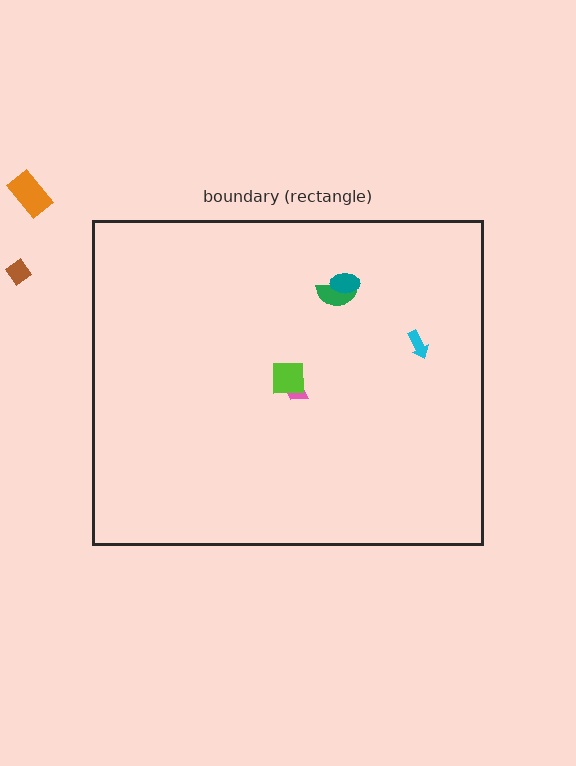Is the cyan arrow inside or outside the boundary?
Inside.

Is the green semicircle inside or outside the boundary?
Inside.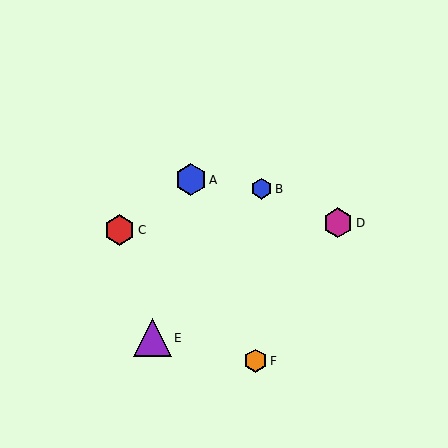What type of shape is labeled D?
Shape D is a magenta hexagon.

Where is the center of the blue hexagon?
The center of the blue hexagon is at (261, 189).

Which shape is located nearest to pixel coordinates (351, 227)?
The magenta hexagon (labeled D) at (338, 223) is nearest to that location.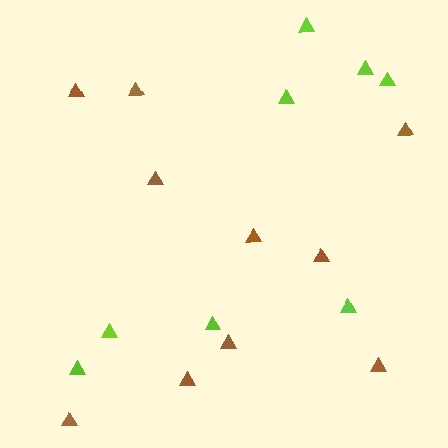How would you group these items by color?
There are 2 groups: one group of brown triangles (10) and one group of lime triangles (8).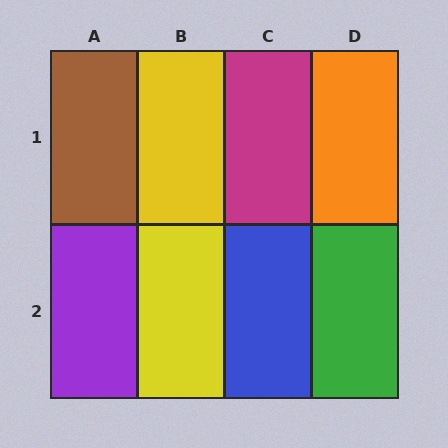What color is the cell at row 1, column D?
Orange.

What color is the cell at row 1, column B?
Yellow.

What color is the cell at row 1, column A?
Brown.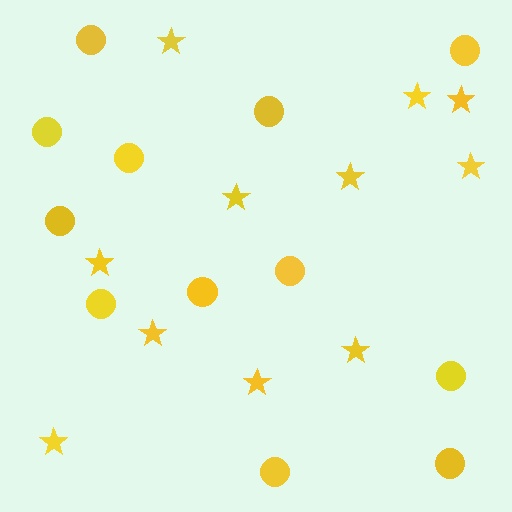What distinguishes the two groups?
There are 2 groups: one group of circles (12) and one group of stars (11).